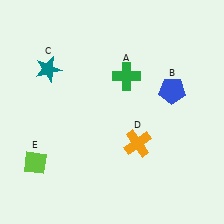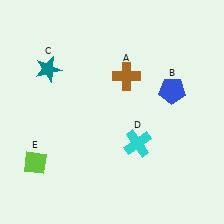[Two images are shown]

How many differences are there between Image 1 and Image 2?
There are 2 differences between the two images.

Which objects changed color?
A changed from green to brown. D changed from orange to cyan.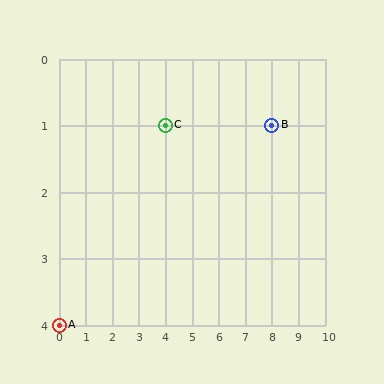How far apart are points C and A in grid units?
Points C and A are 4 columns and 3 rows apart (about 5.0 grid units diagonally).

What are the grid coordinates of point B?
Point B is at grid coordinates (8, 1).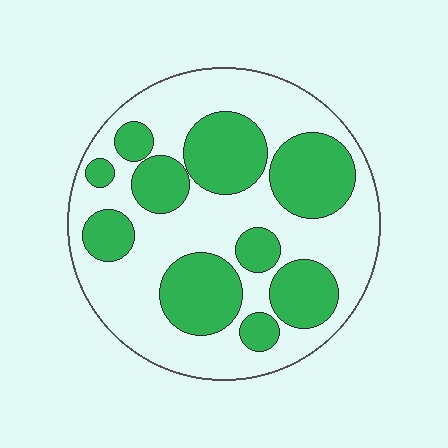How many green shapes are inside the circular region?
10.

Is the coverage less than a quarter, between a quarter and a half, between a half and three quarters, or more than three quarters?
Between a quarter and a half.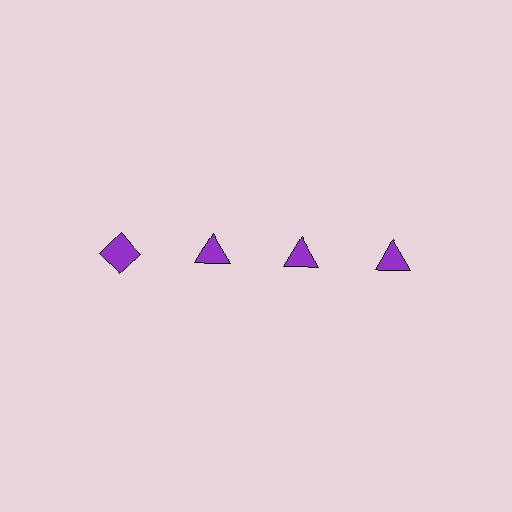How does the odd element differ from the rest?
It has a different shape: diamond instead of triangle.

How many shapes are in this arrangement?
There are 4 shapes arranged in a grid pattern.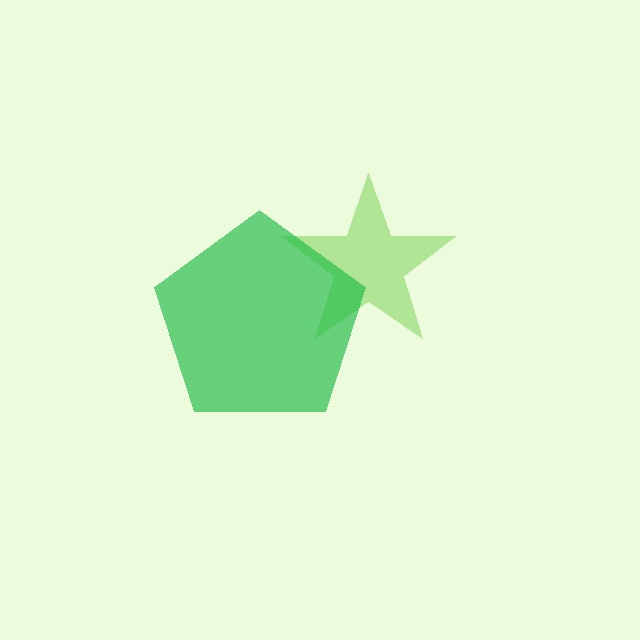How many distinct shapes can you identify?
There are 2 distinct shapes: a lime star, a green pentagon.